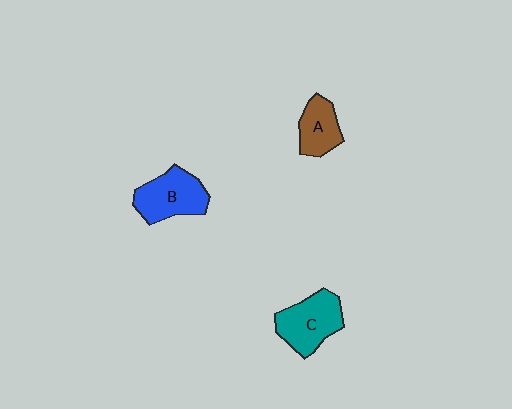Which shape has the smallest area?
Shape A (brown).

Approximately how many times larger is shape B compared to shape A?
Approximately 1.5 times.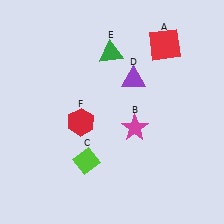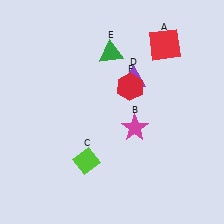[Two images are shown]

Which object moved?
The red hexagon (F) moved right.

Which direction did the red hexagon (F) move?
The red hexagon (F) moved right.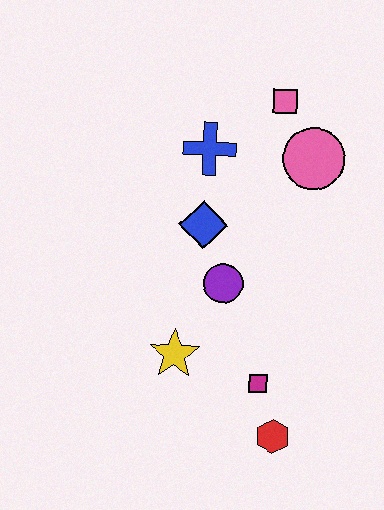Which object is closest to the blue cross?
The blue diamond is closest to the blue cross.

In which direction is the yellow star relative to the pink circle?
The yellow star is below the pink circle.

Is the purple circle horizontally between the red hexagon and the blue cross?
Yes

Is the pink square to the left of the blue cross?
No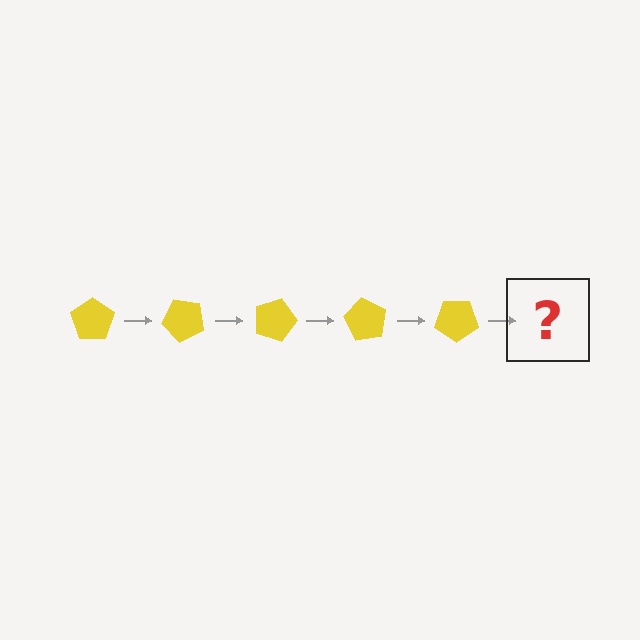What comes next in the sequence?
The next element should be a yellow pentagon rotated 225 degrees.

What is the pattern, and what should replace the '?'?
The pattern is that the pentagon rotates 45 degrees each step. The '?' should be a yellow pentagon rotated 225 degrees.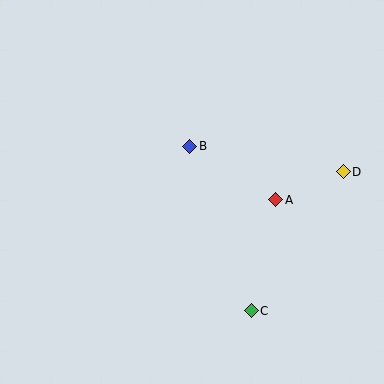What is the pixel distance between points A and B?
The distance between A and B is 101 pixels.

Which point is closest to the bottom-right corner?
Point C is closest to the bottom-right corner.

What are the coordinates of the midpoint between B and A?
The midpoint between B and A is at (233, 173).